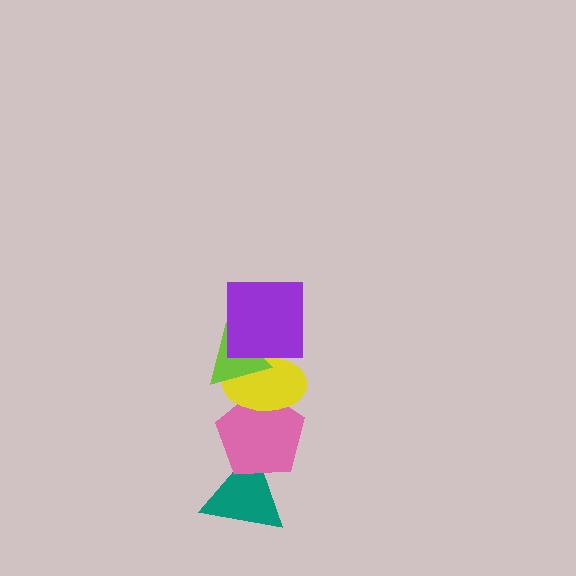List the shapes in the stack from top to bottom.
From top to bottom: the purple square, the lime triangle, the yellow ellipse, the pink pentagon, the teal triangle.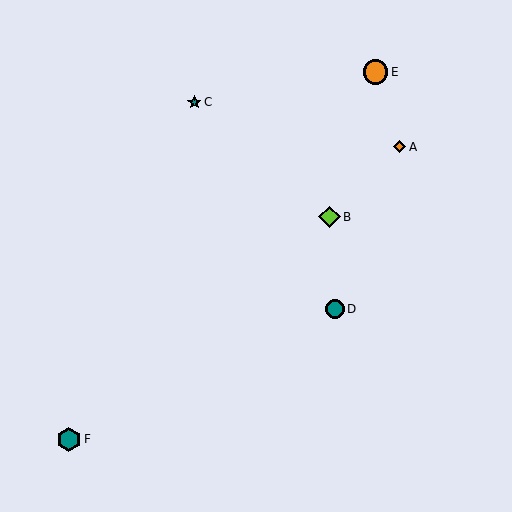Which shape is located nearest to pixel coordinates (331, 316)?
The teal circle (labeled D) at (335, 309) is nearest to that location.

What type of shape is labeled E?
Shape E is an orange circle.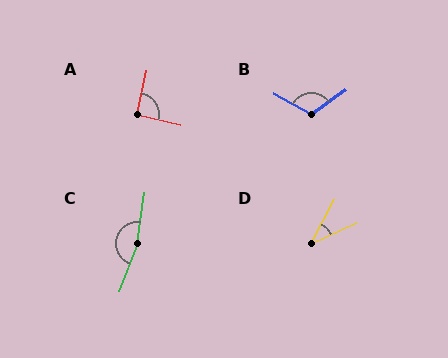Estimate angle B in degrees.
Approximately 114 degrees.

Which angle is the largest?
C, at approximately 167 degrees.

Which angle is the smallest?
D, at approximately 37 degrees.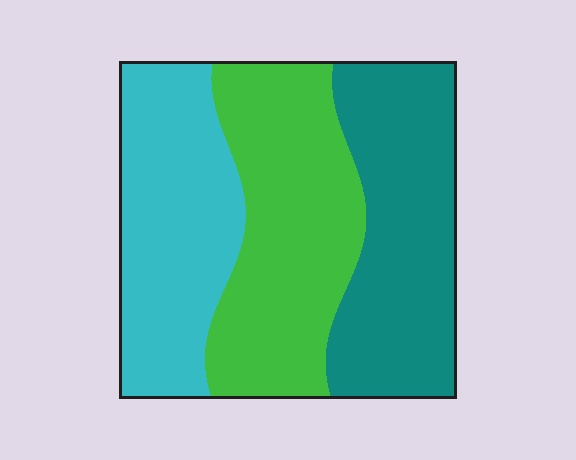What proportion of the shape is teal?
Teal takes up between a sixth and a third of the shape.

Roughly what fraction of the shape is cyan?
Cyan covers around 30% of the shape.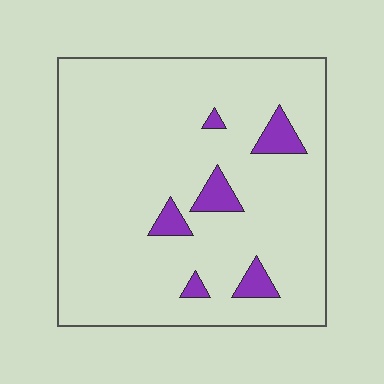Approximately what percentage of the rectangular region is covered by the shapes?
Approximately 10%.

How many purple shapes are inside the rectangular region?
6.